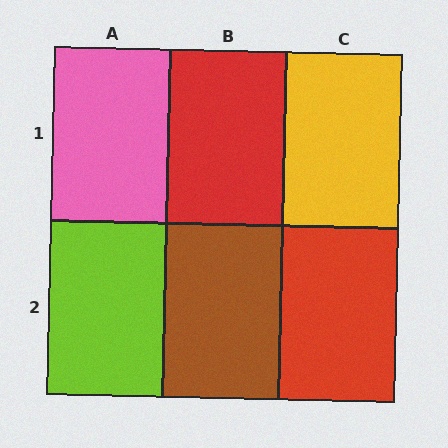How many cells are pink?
1 cell is pink.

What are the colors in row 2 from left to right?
Lime, brown, red.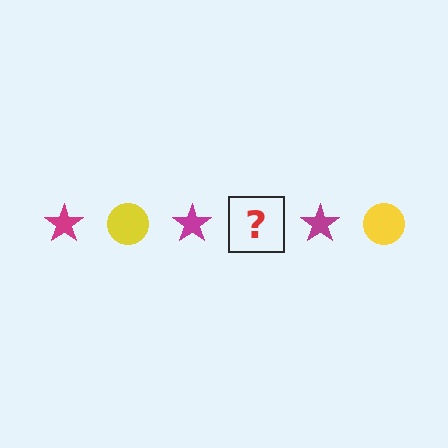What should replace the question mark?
The question mark should be replaced with a yellow circle.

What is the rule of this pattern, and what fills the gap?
The rule is that the pattern alternates between magenta star and yellow circle. The gap should be filled with a yellow circle.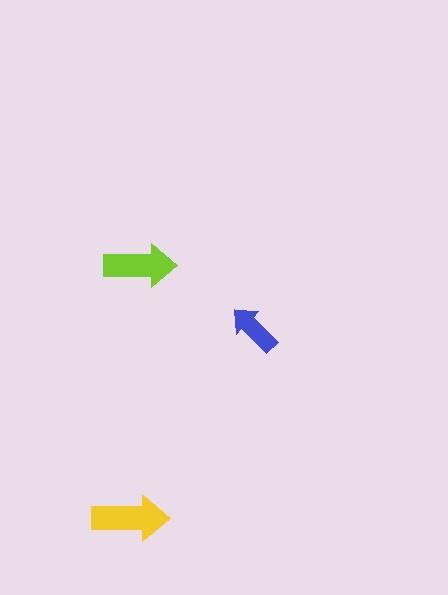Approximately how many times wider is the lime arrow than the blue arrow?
About 1.5 times wider.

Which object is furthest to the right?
The blue arrow is rightmost.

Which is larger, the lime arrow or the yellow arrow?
The yellow one.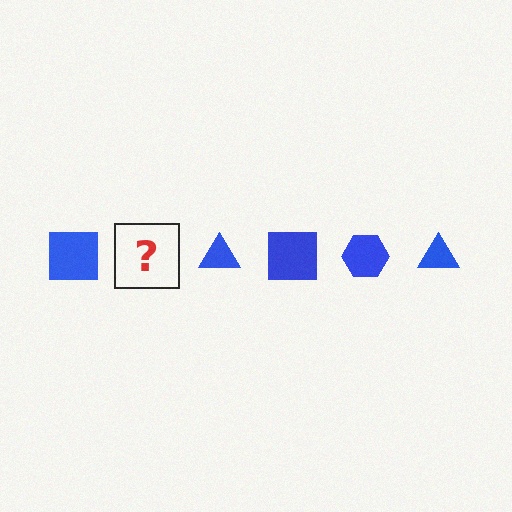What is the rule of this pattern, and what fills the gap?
The rule is that the pattern cycles through square, hexagon, triangle shapes in blue. The gap should be filled with a blue hexagon.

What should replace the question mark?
The question mark should be replaced with a blue hexagon.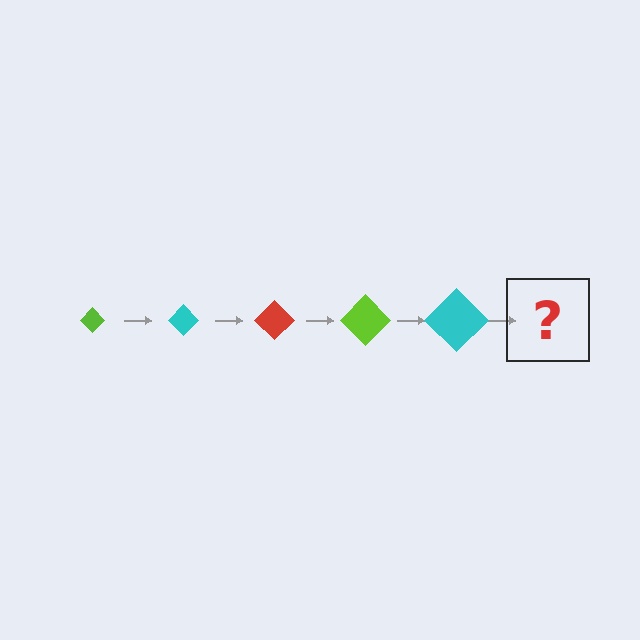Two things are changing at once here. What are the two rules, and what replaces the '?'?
The two rules are that the diamond grows larger each step and the color cycles through lime, cyan, and red. The '?' should be a red diamond, larger than the previous one.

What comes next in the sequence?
The next element should be a red diamond, larger than the previous one.